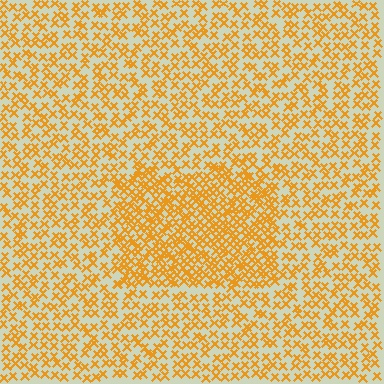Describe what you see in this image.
The image contains small orange elements arranged at two different densities. A rectangle-shaped region is visible where the elements are more densely packed than the surrounding area.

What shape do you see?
I see a rectangle.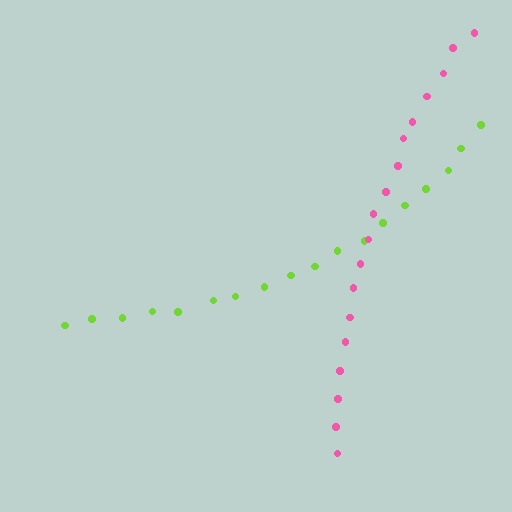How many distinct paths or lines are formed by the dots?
There are 2 distinct paths.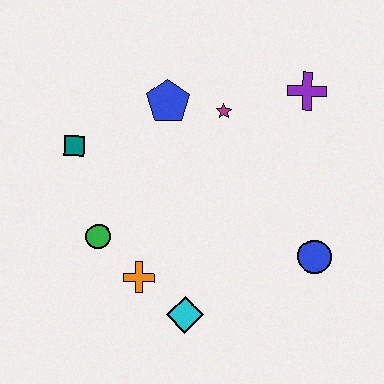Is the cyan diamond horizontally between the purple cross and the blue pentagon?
Yes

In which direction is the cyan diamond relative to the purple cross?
The cyan diamond is below the purple cross.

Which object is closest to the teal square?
The green circle is closest to the teal square.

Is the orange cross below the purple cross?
Yes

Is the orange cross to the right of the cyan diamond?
No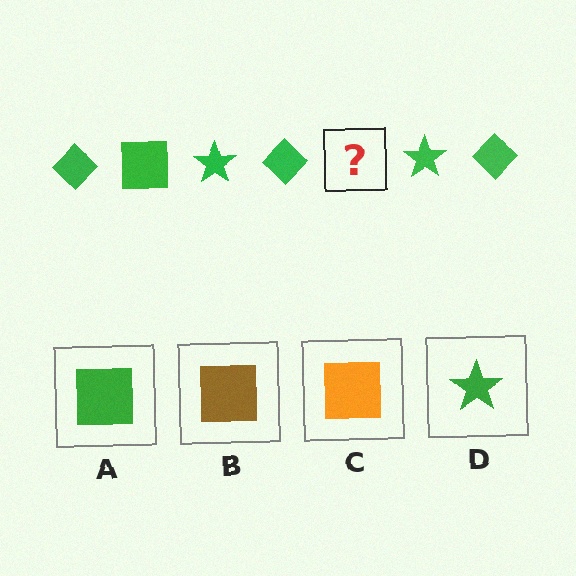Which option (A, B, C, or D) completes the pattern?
A.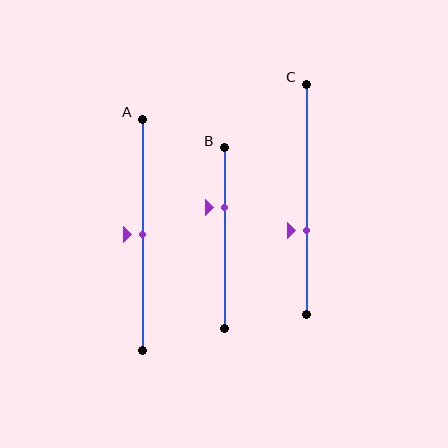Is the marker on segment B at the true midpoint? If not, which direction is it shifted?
No, the marker on segment B is shifted upward by about 17% of the segment length.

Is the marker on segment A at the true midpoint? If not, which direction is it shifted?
Yes, the marker on segment A is at the true midpoint.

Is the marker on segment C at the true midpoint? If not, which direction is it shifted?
No, the marker on segment C is shifted downward by about 13% of the segment length.